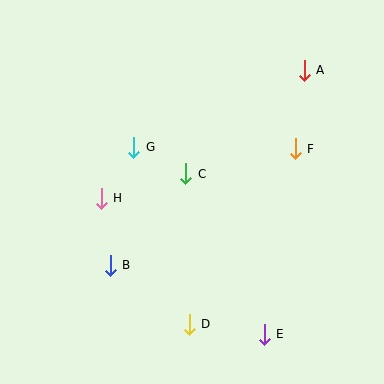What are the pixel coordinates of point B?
Point B is at (110, 265).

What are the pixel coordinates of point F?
Point F is at (295, 149).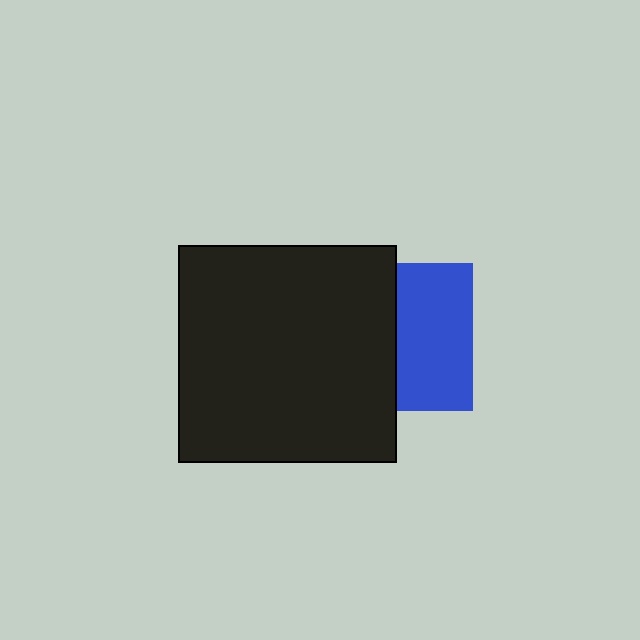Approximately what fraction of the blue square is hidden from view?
Roughly 49% of the blue square is hidden behind the black square.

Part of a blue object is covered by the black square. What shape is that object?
It is a square.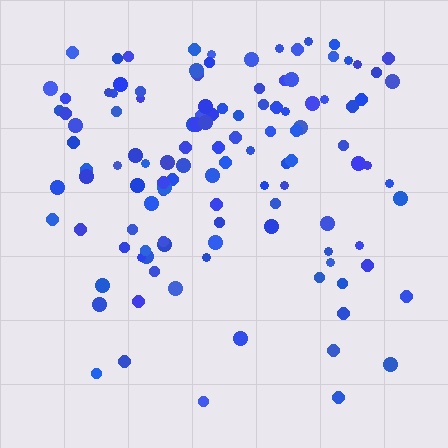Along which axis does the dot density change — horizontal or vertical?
Vertical.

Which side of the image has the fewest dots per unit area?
The bottom.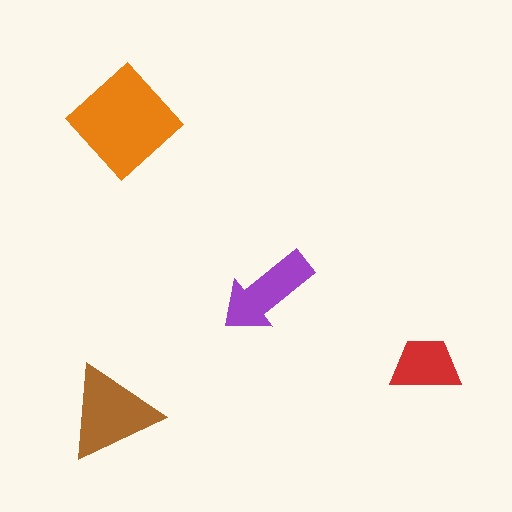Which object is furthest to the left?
The brown triangle is leftmost.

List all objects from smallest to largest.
The red trapezoid, the purple arrow, the brown triangle, the orange diamond.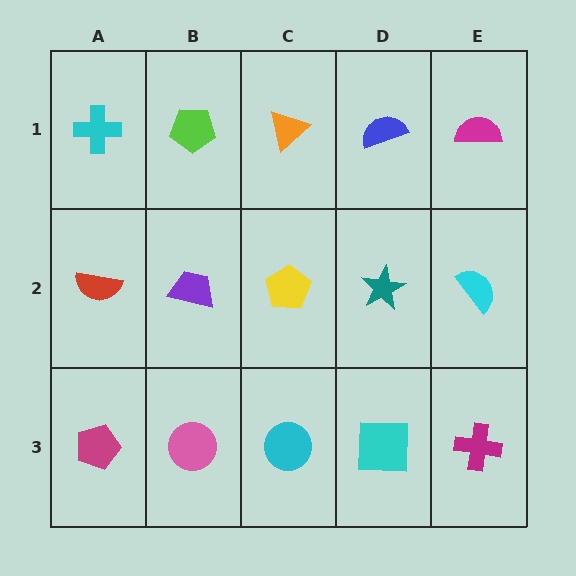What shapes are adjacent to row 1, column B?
A purple trapezoid (row 2, column B), a cyan cross (row 1, column A), an orange triangle (row 1, column C).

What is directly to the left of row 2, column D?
A yellow pentagon.